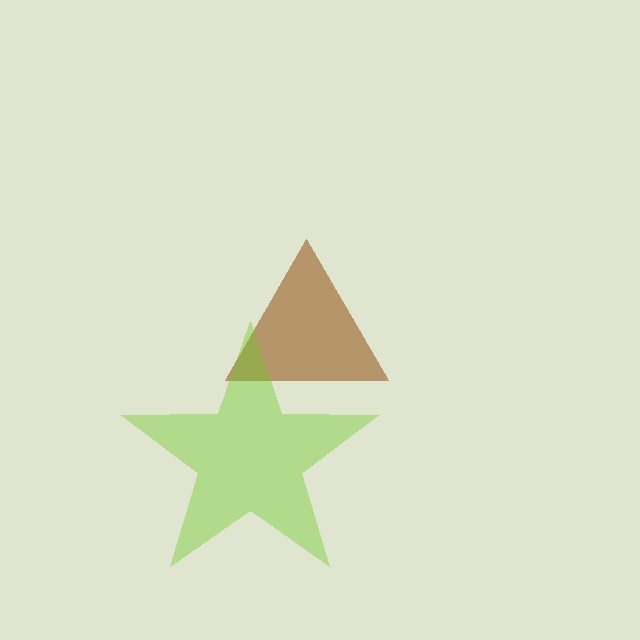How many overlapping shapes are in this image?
There are 2 overlapping shapes in the image.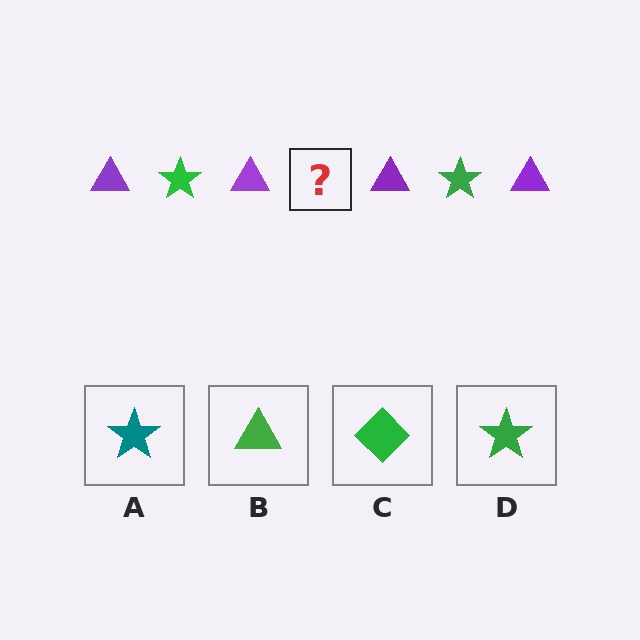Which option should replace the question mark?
Option D.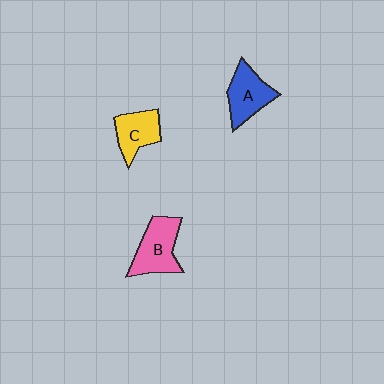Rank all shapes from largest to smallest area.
From largest to smallest: B (pink), A (blue), C (yellow).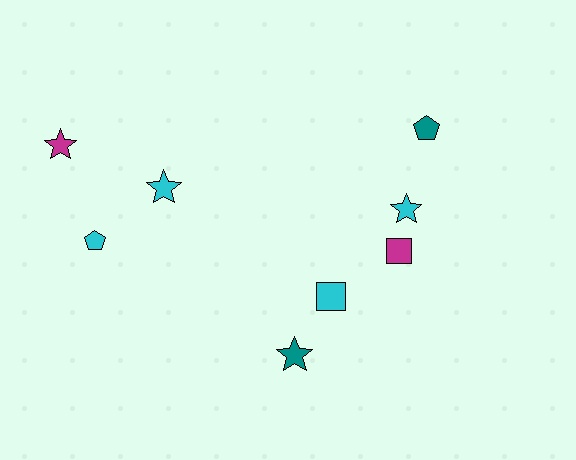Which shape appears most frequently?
Star, with 4 objects.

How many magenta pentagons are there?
There are no magenta pentagons.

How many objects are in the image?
There are 8 objects.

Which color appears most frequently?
Cyan, with 4 objects.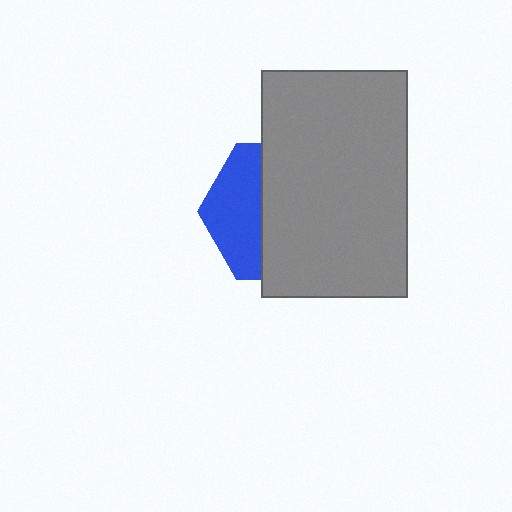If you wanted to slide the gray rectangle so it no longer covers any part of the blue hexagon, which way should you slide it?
Slide it right — that is the most direct way to separate the two shapes.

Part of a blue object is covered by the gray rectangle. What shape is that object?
It is a hexagon.